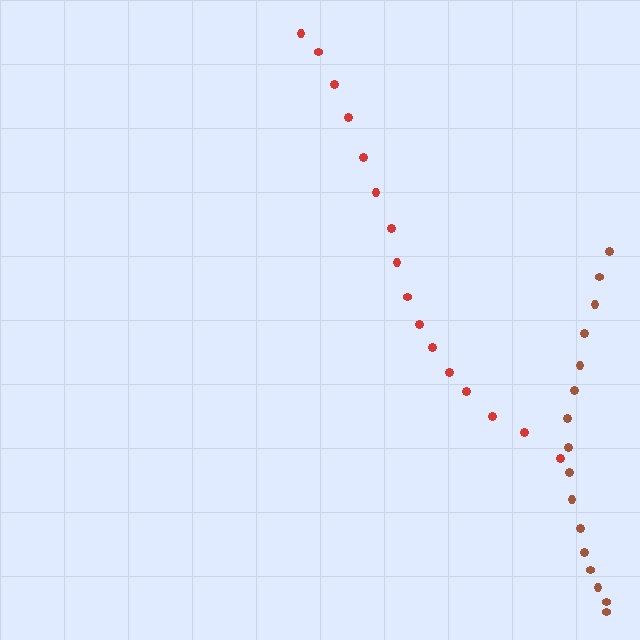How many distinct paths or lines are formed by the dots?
There are 2 distinct paths.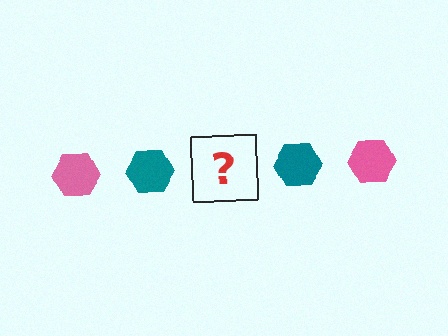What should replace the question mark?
The question mark should be replaced with a pink hexagon.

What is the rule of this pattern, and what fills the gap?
The rule is that the pattern cycles through pink, teal hexagons. The gap should be filled with a pink hexagon.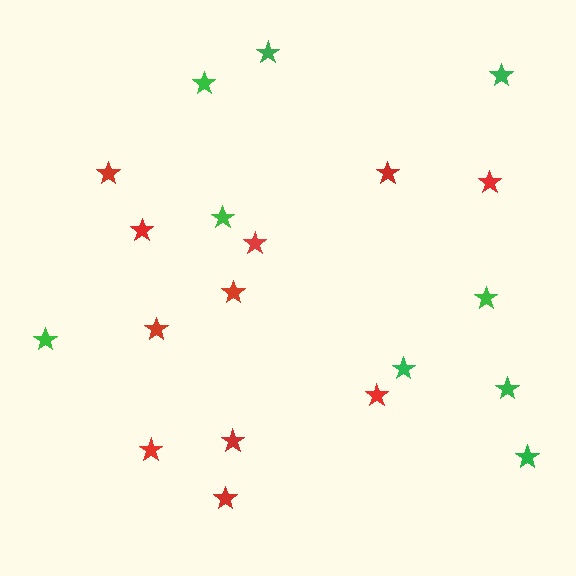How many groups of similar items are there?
There are 2 groups: one group of red stars (11) and one group of green stars (9).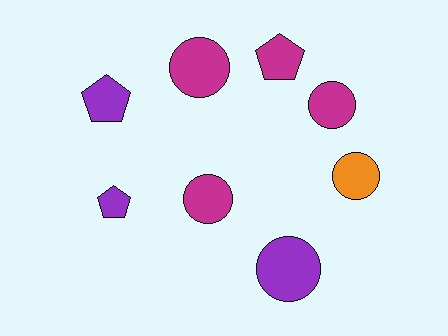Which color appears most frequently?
Magenta, with 4 objects.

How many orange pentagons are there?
There are no orange pentagons.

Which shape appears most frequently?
Circle, with 5 objects.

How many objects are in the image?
There are 8 objects.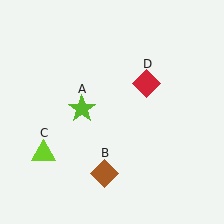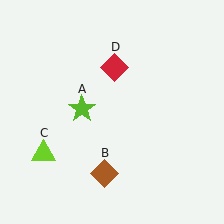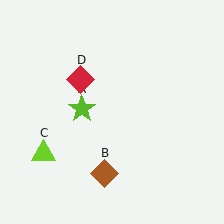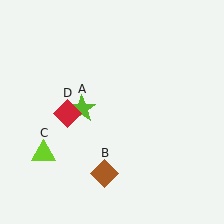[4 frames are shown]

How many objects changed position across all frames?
1 object changed position: red diamond (object D).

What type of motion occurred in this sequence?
The red diamond (object D) rotated counterclockwise around the center of the scene.